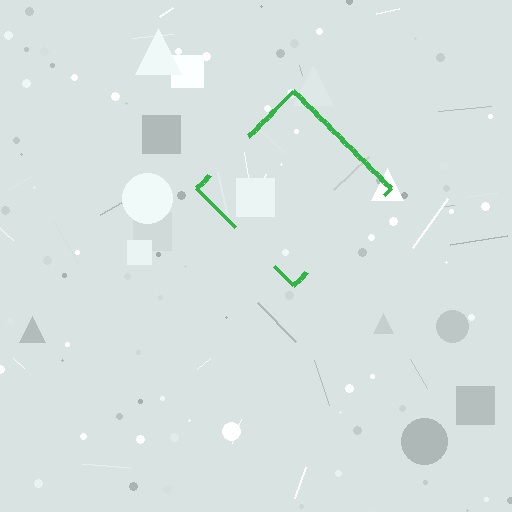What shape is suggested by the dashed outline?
The dashed outline suggests a diamond.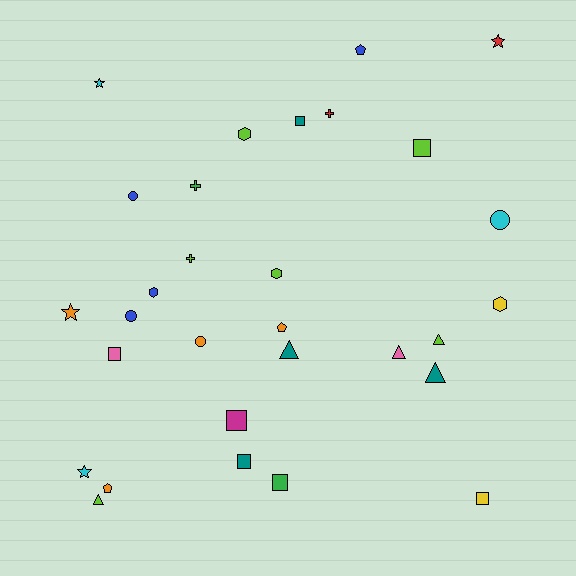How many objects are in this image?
There are 30 objects.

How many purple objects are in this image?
There are no purple objects.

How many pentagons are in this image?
There are 3 pentagons.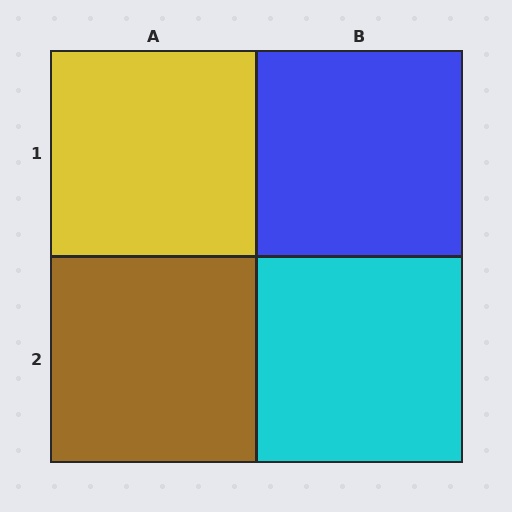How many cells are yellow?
1 cell is yellow.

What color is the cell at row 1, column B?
Blue.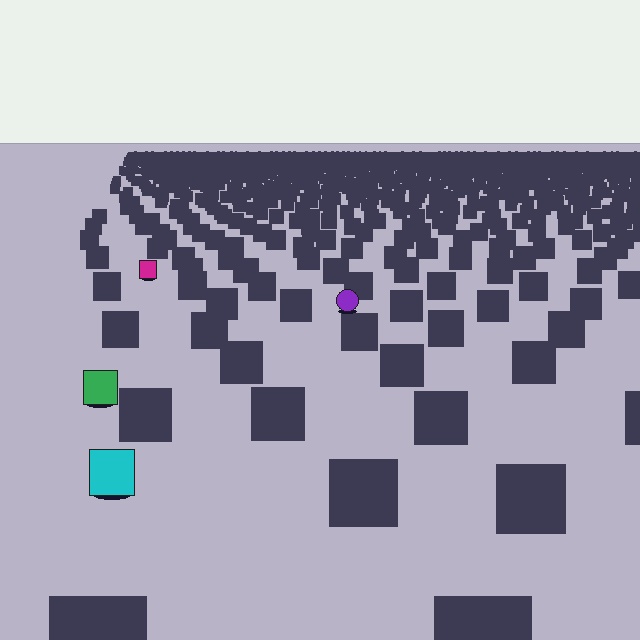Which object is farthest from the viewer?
The magenta square is farthest from the viewer. It appears smaller and the ground texture around it is denser.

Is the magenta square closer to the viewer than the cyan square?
No. The cyan square is closer — you can tell from the texture gradient: the ground texture is coarser near it.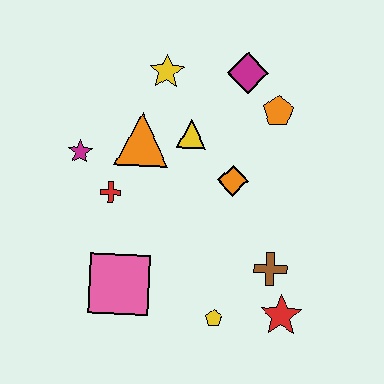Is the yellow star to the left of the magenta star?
No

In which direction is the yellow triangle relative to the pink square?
The yellow triangle is above the pink square.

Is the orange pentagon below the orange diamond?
No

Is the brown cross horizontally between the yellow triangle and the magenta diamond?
No